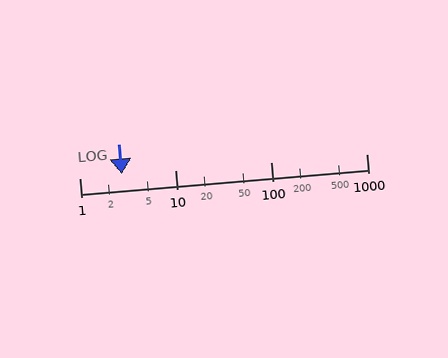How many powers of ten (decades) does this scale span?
The scale spans 3 decades, from 1 to 1000.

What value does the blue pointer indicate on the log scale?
The pointer indicates approximately 2.8.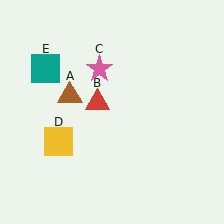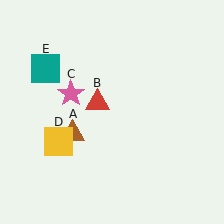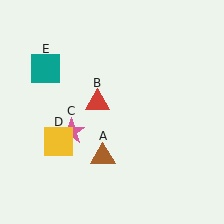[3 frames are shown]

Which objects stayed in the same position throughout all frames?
Red triangle (object B) and yellow square (object D) and teal square (object E) remained stationary.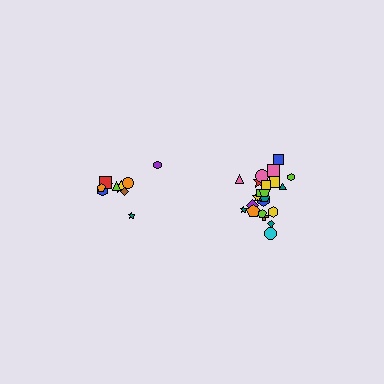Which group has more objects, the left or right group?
The right group.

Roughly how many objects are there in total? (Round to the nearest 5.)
Roughly 30 objects in total.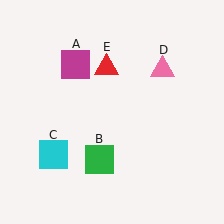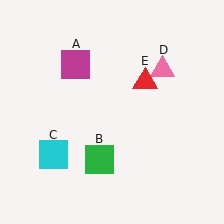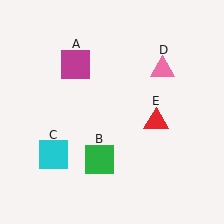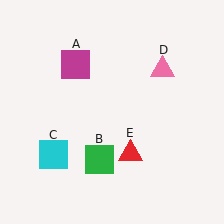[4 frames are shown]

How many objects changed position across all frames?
1 object changed position: red triangle (object E).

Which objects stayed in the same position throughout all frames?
Magenta square (object A) and green square (object B) and cyan square (object C) and pink triangle (object D) remained stationary.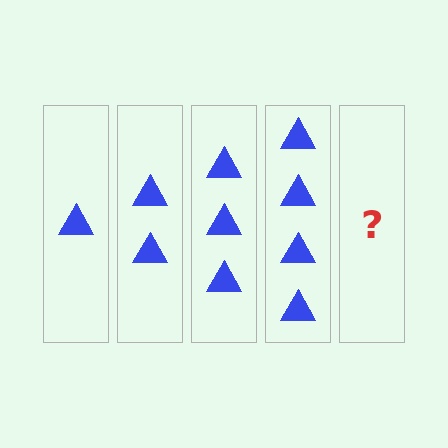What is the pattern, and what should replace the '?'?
The pattern is that each step adds one more triangle. The '?' should be 5 triangles.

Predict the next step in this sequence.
The next step is 5 triangles.